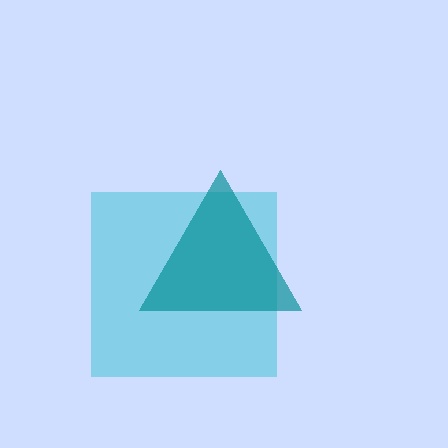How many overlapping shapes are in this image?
There are 2 overlapping shapes in the image.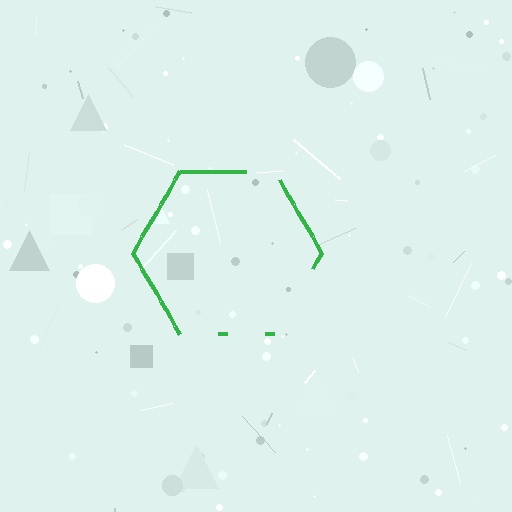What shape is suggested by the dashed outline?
The dashed outline suggests a hexagon.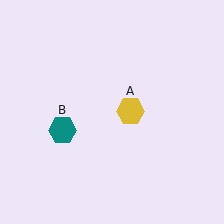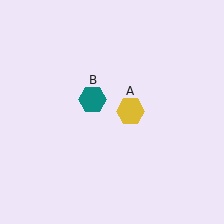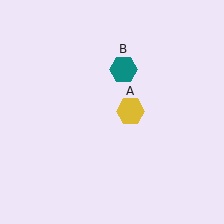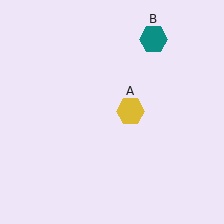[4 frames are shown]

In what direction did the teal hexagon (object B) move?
The teal hexagon (object B) moved up and to the right.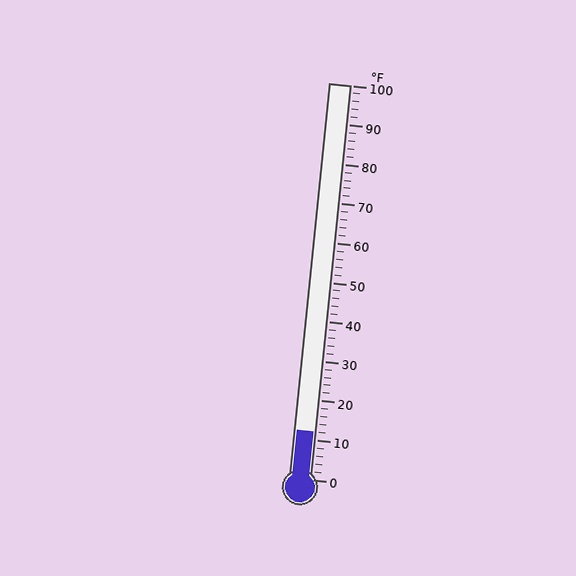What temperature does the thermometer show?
The thermometer shows approximately 12°F.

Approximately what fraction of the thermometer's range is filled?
The thermometer is filled to approximately 10% of its range.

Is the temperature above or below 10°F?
The temperature is above 10°F.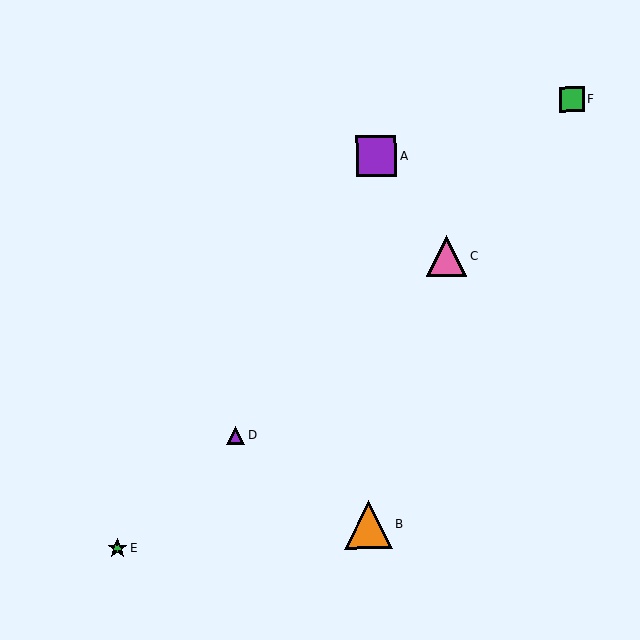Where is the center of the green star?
The center of the green star is at (118, 548).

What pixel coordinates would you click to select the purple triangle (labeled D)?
Click at (235, 436) to select the purple triangle D.